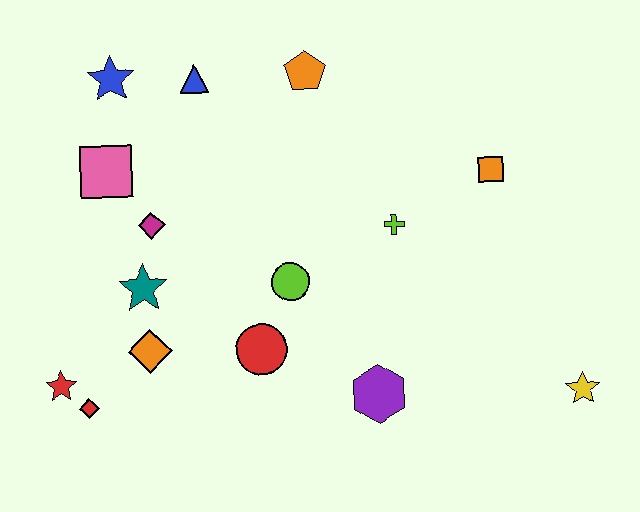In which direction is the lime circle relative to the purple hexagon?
The lime circle is above the purple hexagon.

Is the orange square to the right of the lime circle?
Yes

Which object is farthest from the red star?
The yellow star is farthest from the red star.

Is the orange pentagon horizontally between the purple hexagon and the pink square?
Yes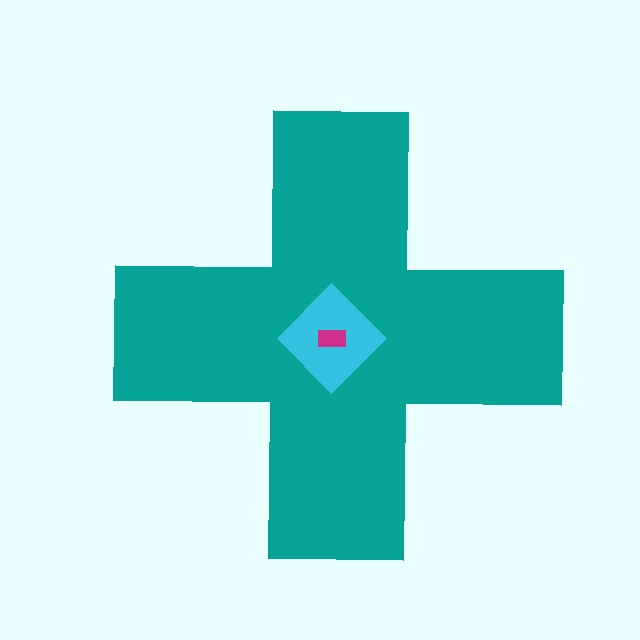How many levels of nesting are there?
3.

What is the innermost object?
The magenta rectangle.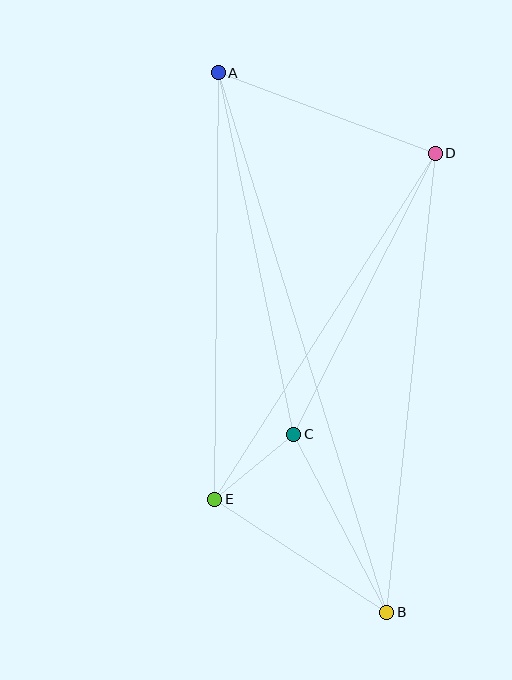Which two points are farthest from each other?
Points A and B are farthest from each other.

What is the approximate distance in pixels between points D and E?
The distance between D and E is approximately 410 pixels.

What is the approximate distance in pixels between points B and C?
The distance between B and C is approximately 201 pixels.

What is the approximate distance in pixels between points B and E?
The distance between B and E is approximately 206 pixels.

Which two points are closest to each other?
Points C and E are closest to each other.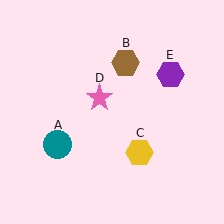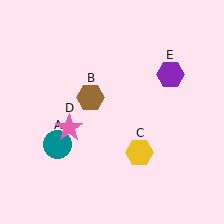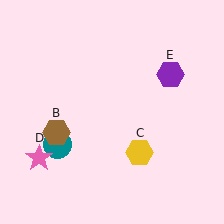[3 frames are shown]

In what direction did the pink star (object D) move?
The pink star (object D) moved down and to the left.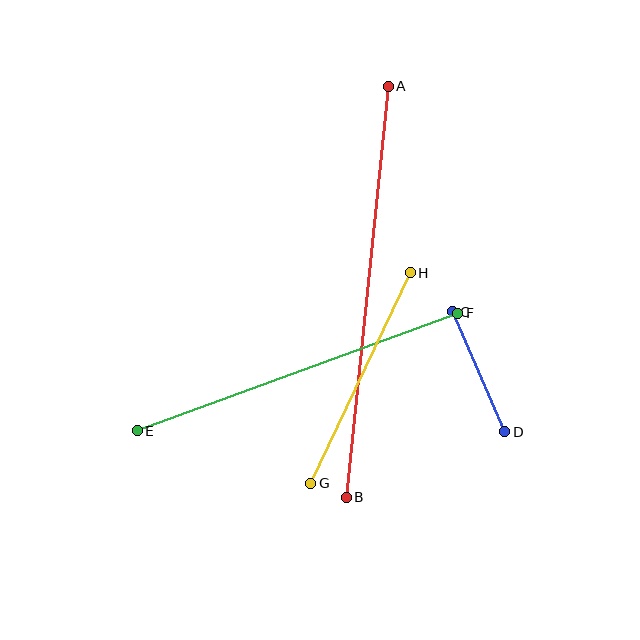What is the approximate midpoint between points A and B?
The midpoint is at approximately (367, 292) pixels.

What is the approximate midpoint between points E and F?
The midpoint is at approximately (298, 372) pixels.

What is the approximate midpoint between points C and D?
The midpoint is at approximately (479, 372) pixels.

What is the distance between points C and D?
The distance is approximately 131 pixels.